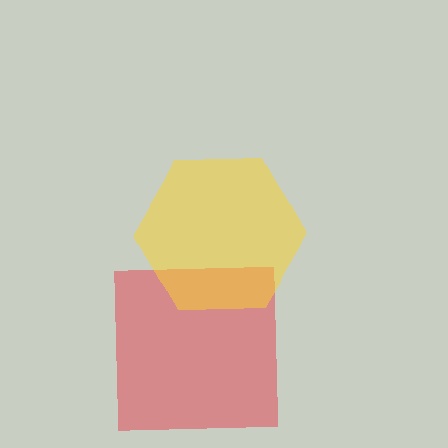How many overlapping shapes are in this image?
There are 2 overlapping shapes in the image.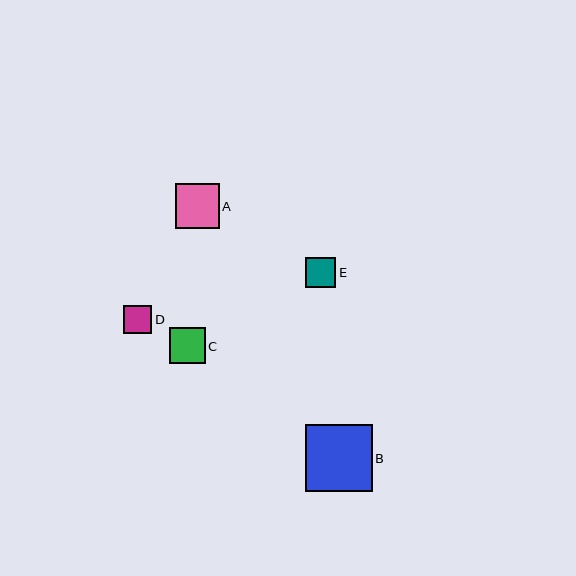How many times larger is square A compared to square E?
Square A is approximately 1.5 times the size of square E.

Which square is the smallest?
Square D is the smallest with a size of approximately 28 pixels.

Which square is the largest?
Square B is the largest with a size of approximately 67 pixels.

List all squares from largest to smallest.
From largest to smallest: B, A, C, E, D.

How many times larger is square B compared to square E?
Square B is approximately 2.2 times the size of square E.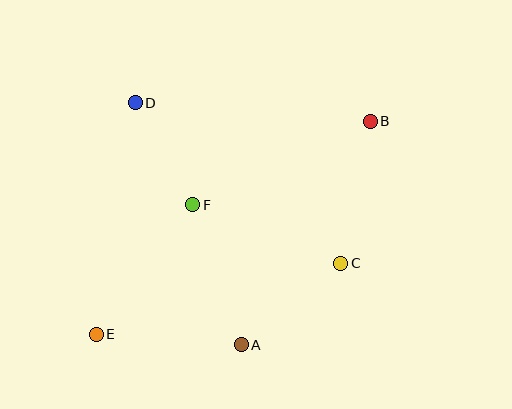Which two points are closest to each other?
Points D and F are closest to each other.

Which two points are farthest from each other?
Points B and E are farthest from each other.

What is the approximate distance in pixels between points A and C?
The distance between A and C is approximately 129 pixels.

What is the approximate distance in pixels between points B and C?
The distance between B and C is approximately 145 pixels.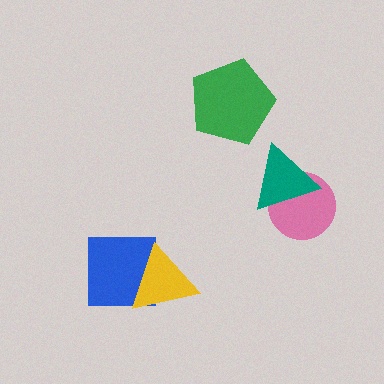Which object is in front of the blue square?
The yellow triangle is in front of the blue square.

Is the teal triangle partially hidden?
No, no other shape covers it.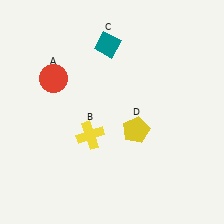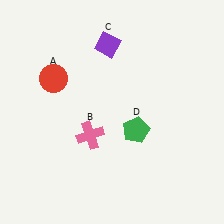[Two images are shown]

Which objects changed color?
B changed from yellow to pink. C changed from teal to purple. D changed from yellow to green.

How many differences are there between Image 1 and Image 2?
There are 3 differences between the two images.